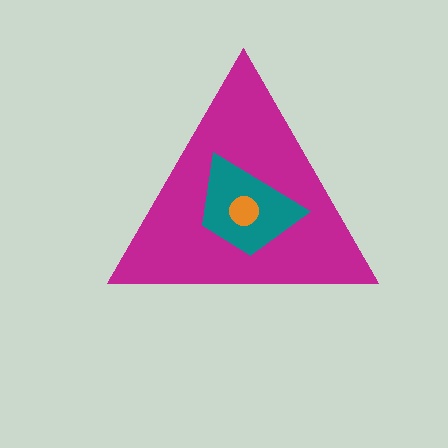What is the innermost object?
The orange circle.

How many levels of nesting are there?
3.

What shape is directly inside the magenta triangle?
The teal trapezoid.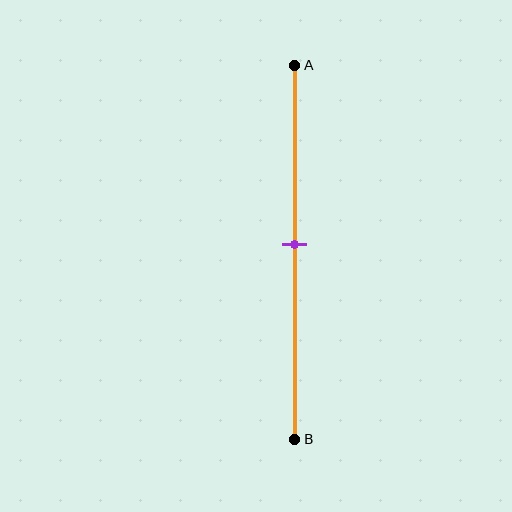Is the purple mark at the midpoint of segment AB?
Yes, the mark is approximately at the midpoint.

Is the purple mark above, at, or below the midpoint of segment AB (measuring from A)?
The purple mark is approximately at the midpoint of segment AB.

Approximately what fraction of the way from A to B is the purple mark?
The purple mark is approximately 50% of the way from A to B.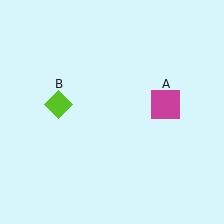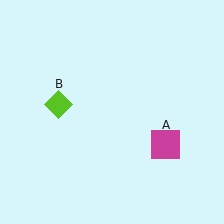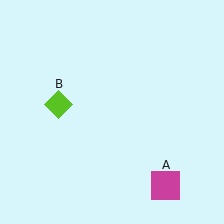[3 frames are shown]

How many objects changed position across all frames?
1 object changed position: magenta square (object A).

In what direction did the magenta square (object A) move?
The magenta square (object A) moved down.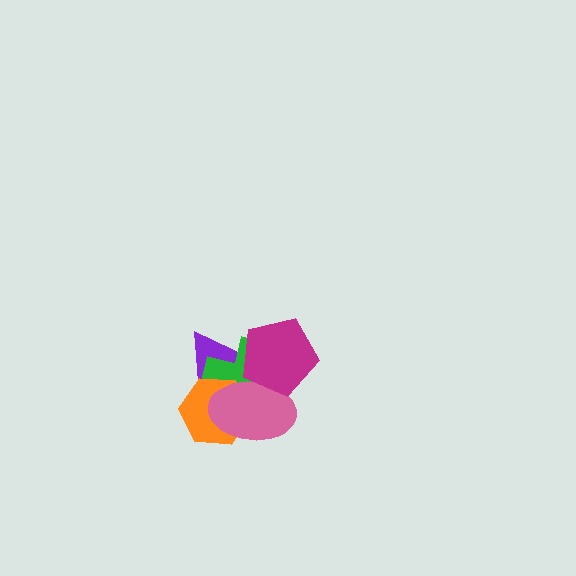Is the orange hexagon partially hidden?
Yes, it is partially covered by another shape.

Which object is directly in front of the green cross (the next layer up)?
The orange hexagon is directly in front of the green cross.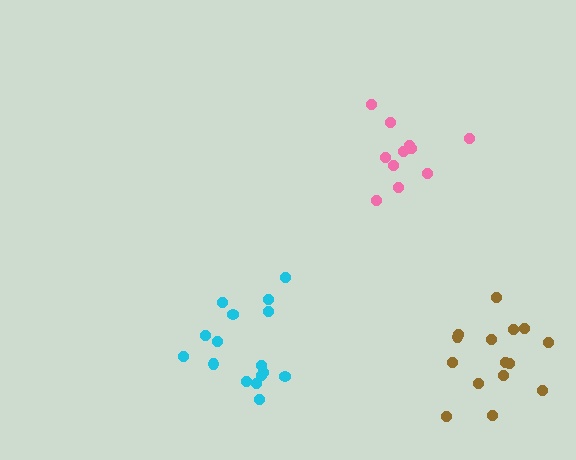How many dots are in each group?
Group 1: 11 dots, Group 2: 15 dots, Group 3: 16 dots (42 total).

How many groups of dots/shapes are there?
There are 3 groups.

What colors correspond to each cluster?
The clusters are colored: pink, brown, cyan.